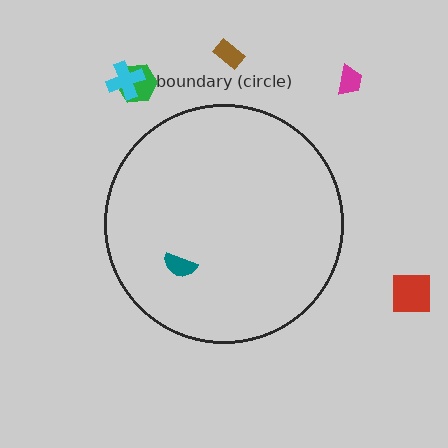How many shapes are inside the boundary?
1 inside, 5 outside.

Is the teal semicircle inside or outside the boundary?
Inside.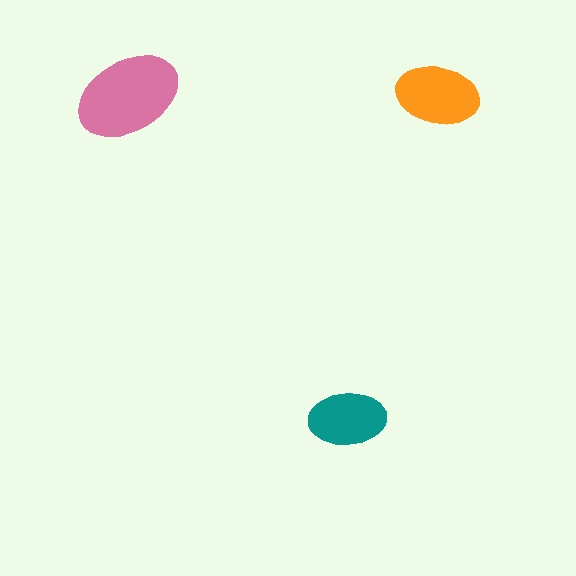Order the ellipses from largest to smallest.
the pink one, the orange one, the teal one.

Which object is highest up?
The orange ellipse is topmost.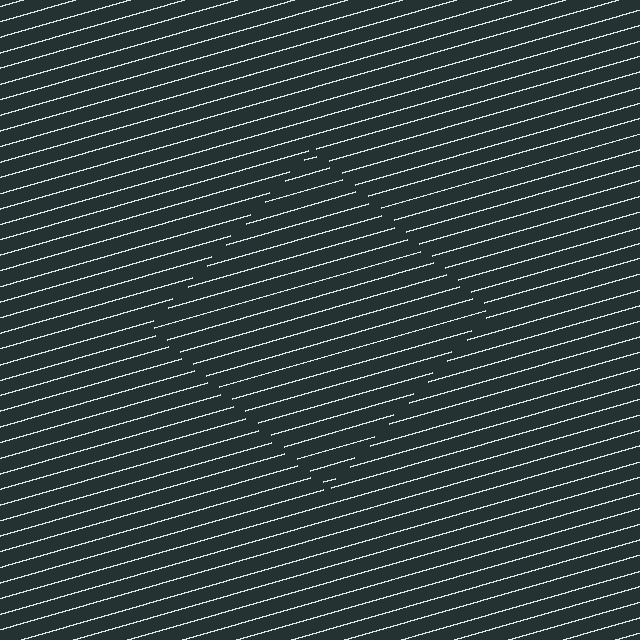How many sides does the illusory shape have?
4 sides — the line-ends trace a square.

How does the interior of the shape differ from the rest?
The interior of the shape contains the same grating, shifted by half a period — the contour is defined by the phase discontinuity where line-ends from the inner and outer gratings abut.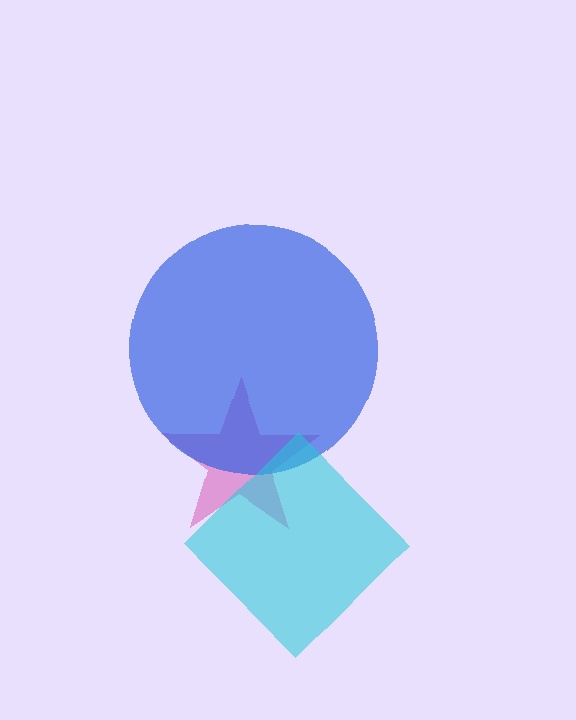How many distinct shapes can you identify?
There are 3 distinct shapes: a magenta star, a blue circle, a cyan diamond.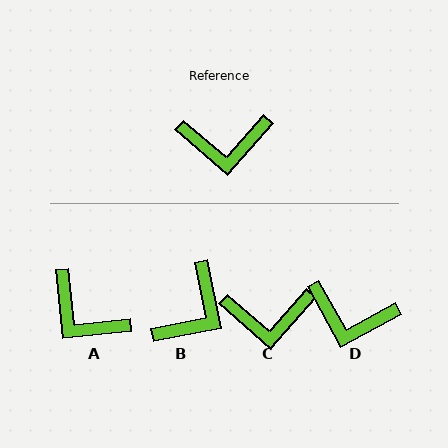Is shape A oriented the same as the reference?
No, it is off by about 44 degrees.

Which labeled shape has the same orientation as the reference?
C.